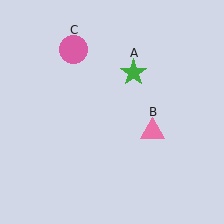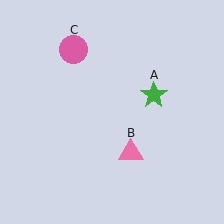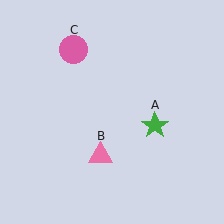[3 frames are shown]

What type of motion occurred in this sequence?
The green star (object A), pink triangle (object B) rotated clockwise around the center of the scene.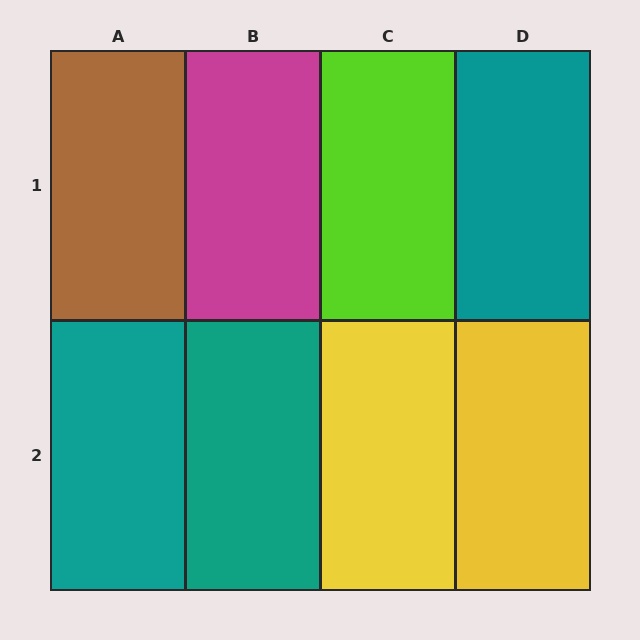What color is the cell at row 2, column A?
Teal.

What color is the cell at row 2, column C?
Yellow.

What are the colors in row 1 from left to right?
Brown, magenta, lime, teal.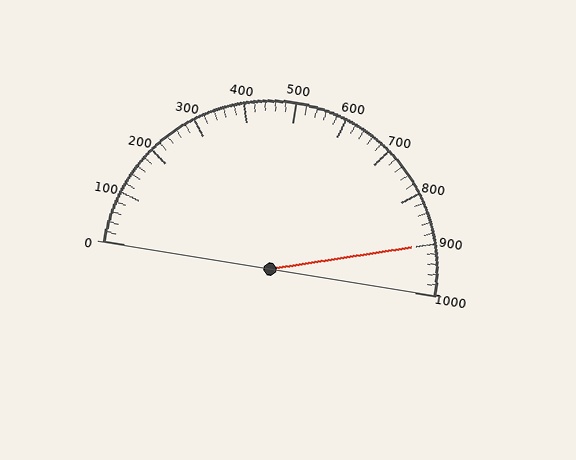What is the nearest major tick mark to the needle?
The nearest major tick mark is 900.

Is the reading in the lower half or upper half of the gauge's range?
The reading is in the upper half of the range (0 to 1000).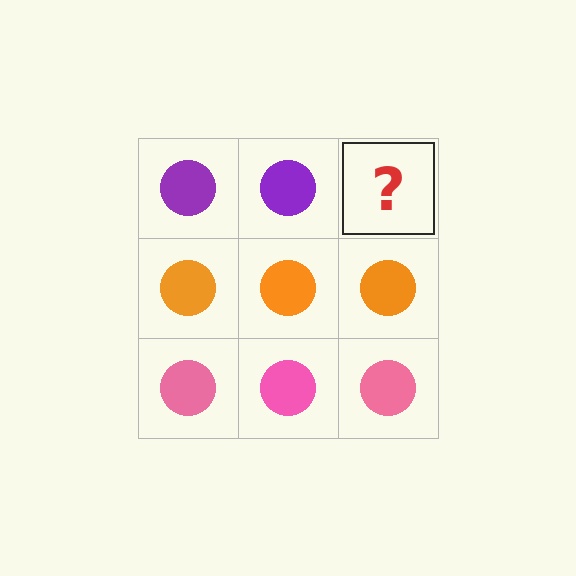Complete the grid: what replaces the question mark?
The question mark should be replaced with a purple circle.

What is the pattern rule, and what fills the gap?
The rule is that each row has a consistent color. The gap should be filled with a purple circle.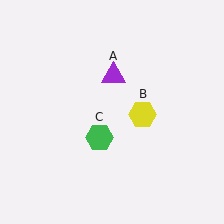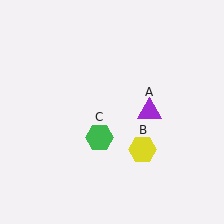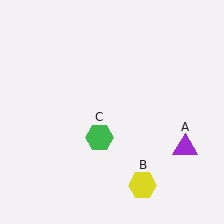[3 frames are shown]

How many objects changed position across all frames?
2 objects changed position: purple triangle (object A), yellow hexagon (object B).